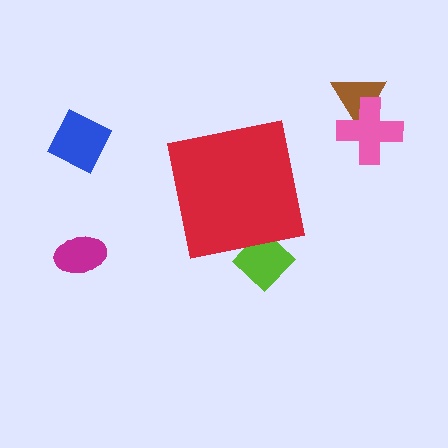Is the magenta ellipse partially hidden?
No, the magenta ellipse is fully visible.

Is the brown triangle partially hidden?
No, the brown triangle is fully visible.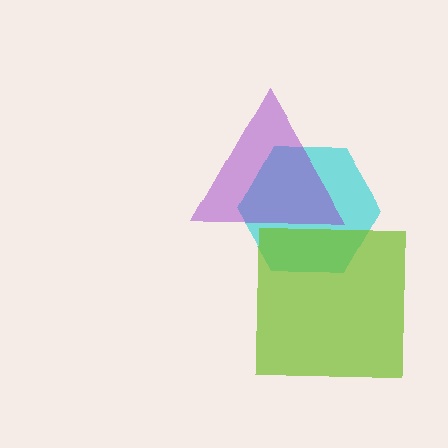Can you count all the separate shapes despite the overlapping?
Yes, there are 3 separate shapes.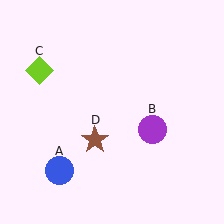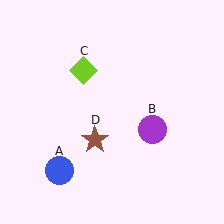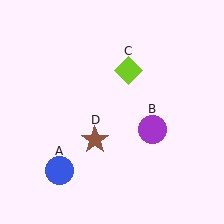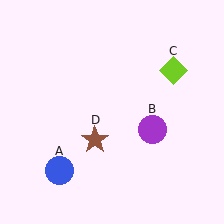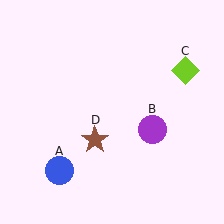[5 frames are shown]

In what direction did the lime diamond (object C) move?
The lime diamond (object C) moved right.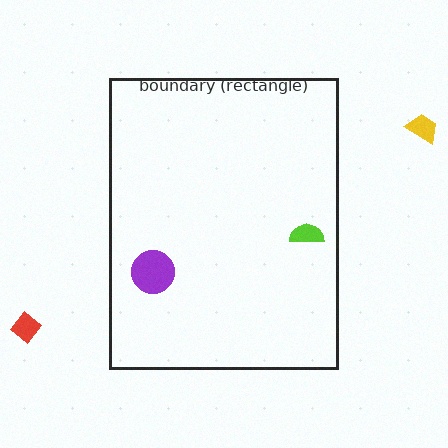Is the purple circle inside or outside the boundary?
Inside.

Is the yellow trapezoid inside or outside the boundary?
Outside.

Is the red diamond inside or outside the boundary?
Outside.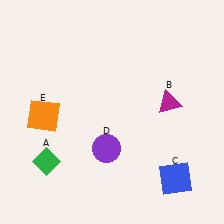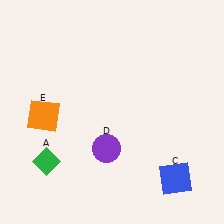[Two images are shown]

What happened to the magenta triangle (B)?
The magenta triangle (B) was removed in Image 2. It was in the top-right area of Image 1.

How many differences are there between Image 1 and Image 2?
There is 1 difference between the two images.